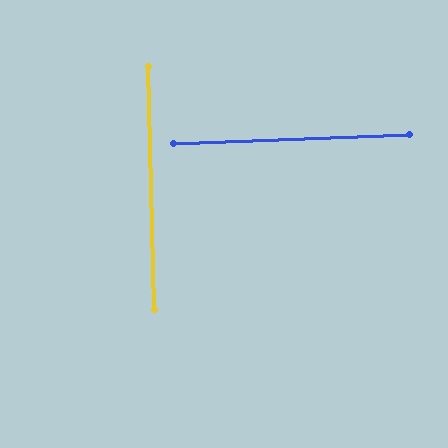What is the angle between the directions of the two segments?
Approximately 89 degrees.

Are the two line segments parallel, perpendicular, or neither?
Perpendicular — they meet at approximately 89°.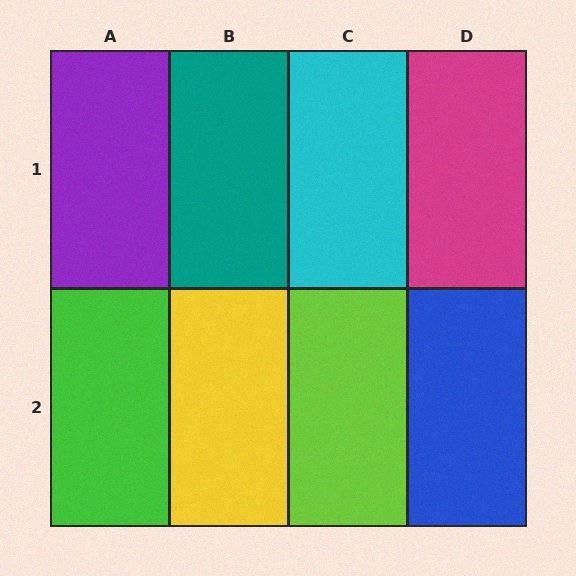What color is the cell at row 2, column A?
Green.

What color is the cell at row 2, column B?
Yellow.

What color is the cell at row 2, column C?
Lime.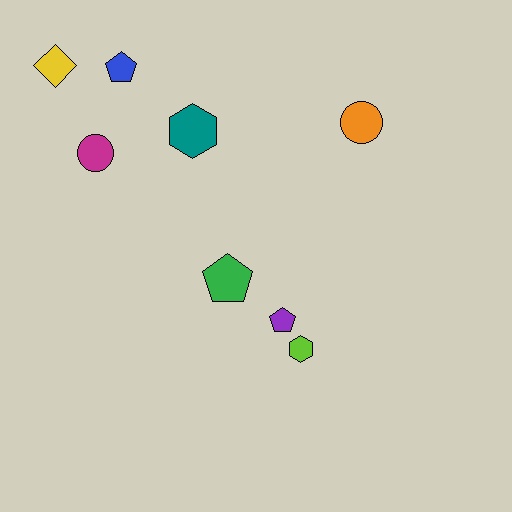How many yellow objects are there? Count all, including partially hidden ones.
There is 1 yellow object.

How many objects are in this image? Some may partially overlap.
There are 8 objects.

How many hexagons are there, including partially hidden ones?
There are 2 hexagons.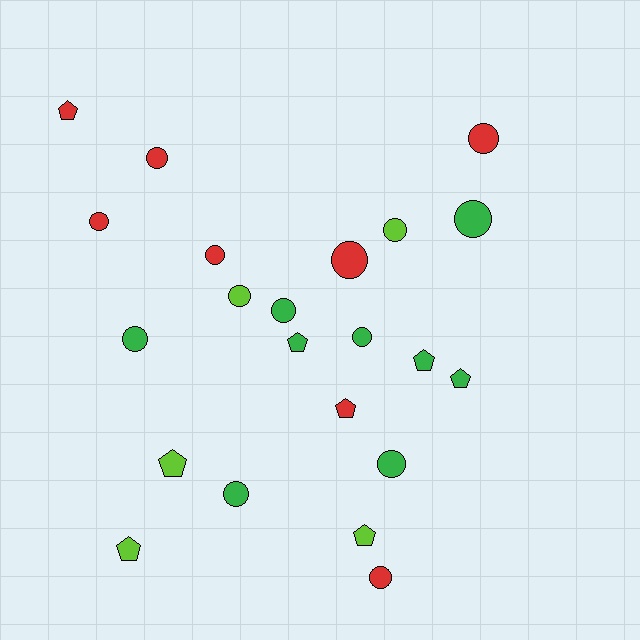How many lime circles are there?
There are 2 lime circles.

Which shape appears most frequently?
Circle, with 14 objects.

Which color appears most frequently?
Green, with 9 objects.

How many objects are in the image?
There are 22 objects.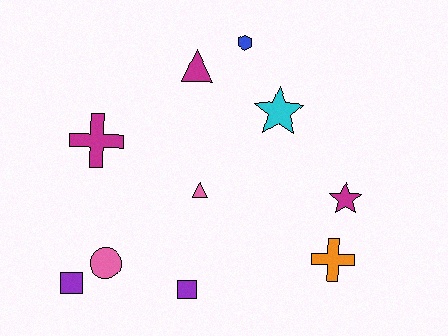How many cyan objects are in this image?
There is 1 cyan object.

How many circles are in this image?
There is 1 circle.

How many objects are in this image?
There are 10 objects.